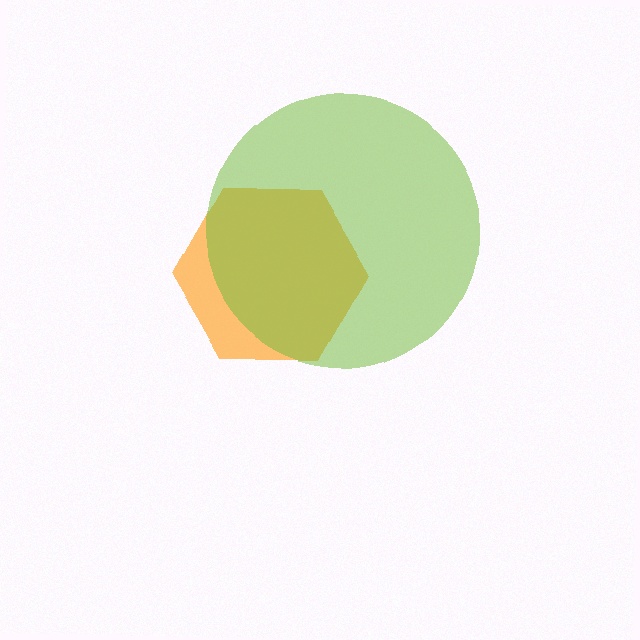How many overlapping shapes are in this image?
There are 2 overlapping shapes in the image.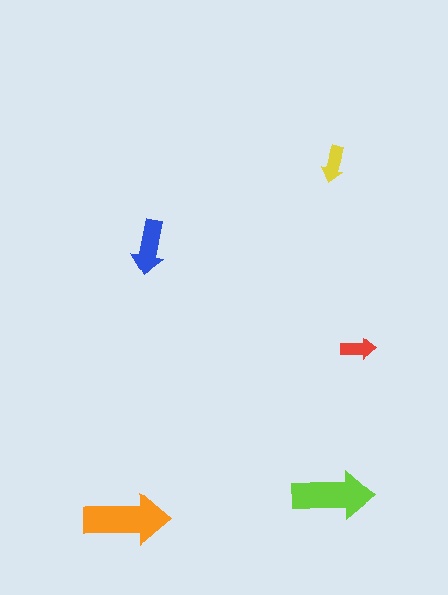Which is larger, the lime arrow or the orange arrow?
The orange one.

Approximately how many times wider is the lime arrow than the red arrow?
About 2.5 times wider.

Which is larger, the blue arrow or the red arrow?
The blue one.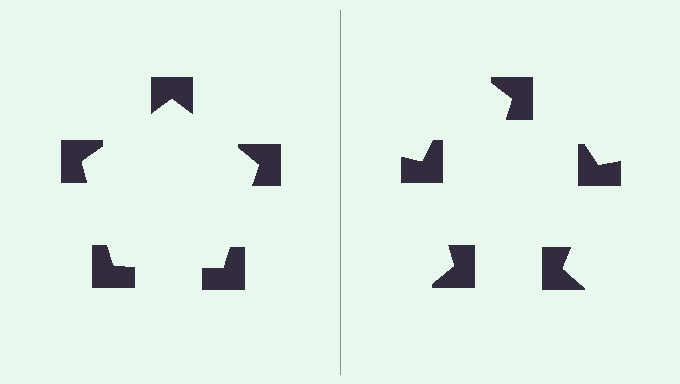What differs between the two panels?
The notched squares are positioned identically on both sides; only the wedge orientations differ. On the left they align to a pentagon; on the right they are misaligned.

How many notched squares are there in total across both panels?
10 — 5 on each side.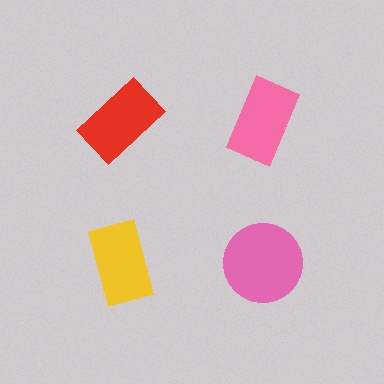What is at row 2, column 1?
A yellow rectangle.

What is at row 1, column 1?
A red rectangle.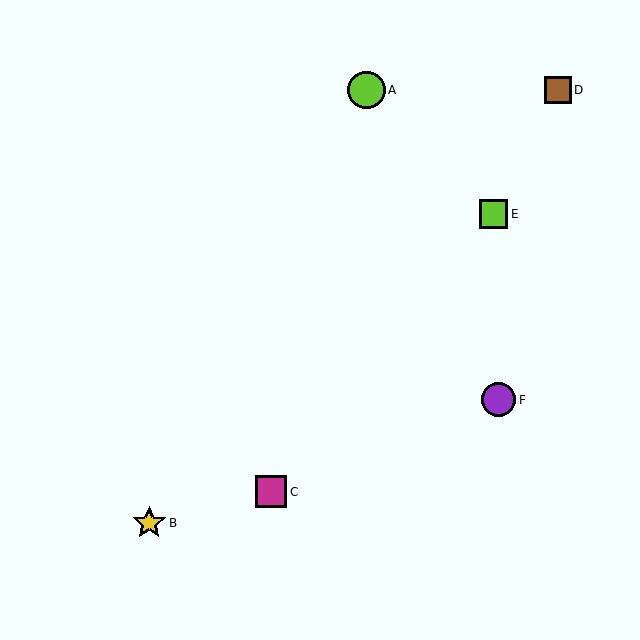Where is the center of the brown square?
The center of the brown square is at (558, 90).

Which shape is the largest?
The lime circle (labeled A) is the largest.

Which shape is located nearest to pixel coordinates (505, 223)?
The lime square (labeled E) at (494, 214) is nearest to that location.